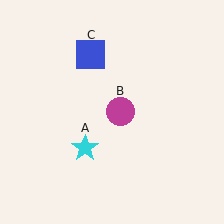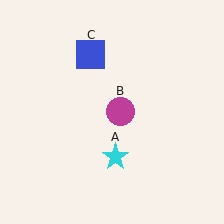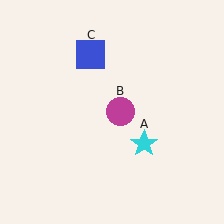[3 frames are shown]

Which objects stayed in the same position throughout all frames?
Magenta circle (object B) and blue square (object C) remained stationary.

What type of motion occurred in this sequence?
The cyan star (object A) rotated counterclockwise around the center of the scene.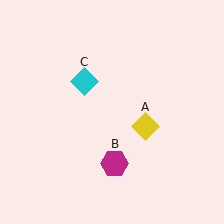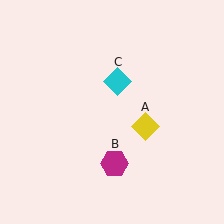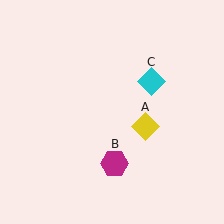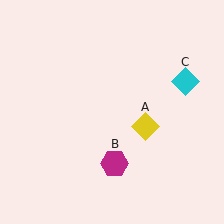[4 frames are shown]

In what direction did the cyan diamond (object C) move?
The cyan diamond (object C) moved right.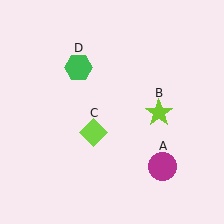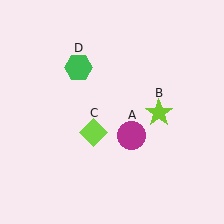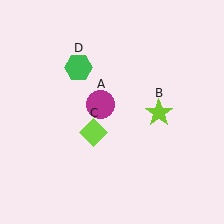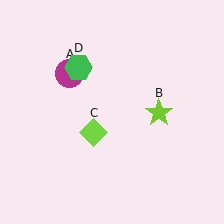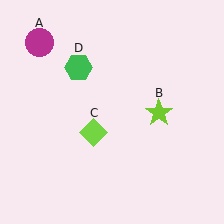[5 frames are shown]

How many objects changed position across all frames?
1 object changed position: magenta circle (object A).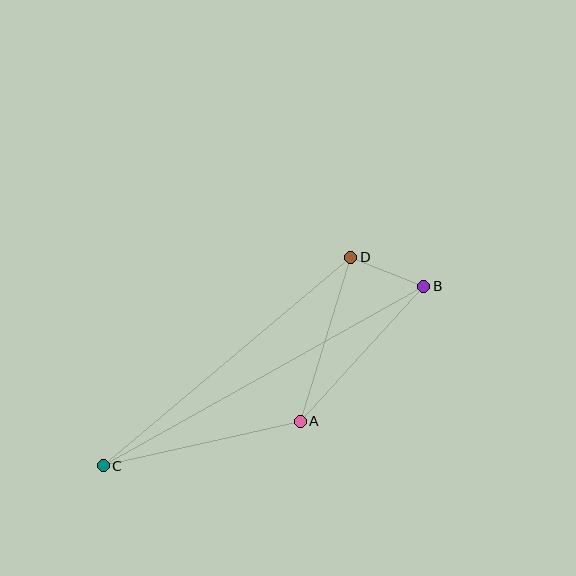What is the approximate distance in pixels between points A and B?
The distance between A and B is approximately 183 pixels.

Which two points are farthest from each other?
Points B and C are farthest from each other.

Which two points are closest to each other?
Points B and D are closest to each other.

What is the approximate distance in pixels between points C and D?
The distance between C and D is approximately 324 pixels.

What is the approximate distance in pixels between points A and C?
The distance between A and C is approximately 202 pixels.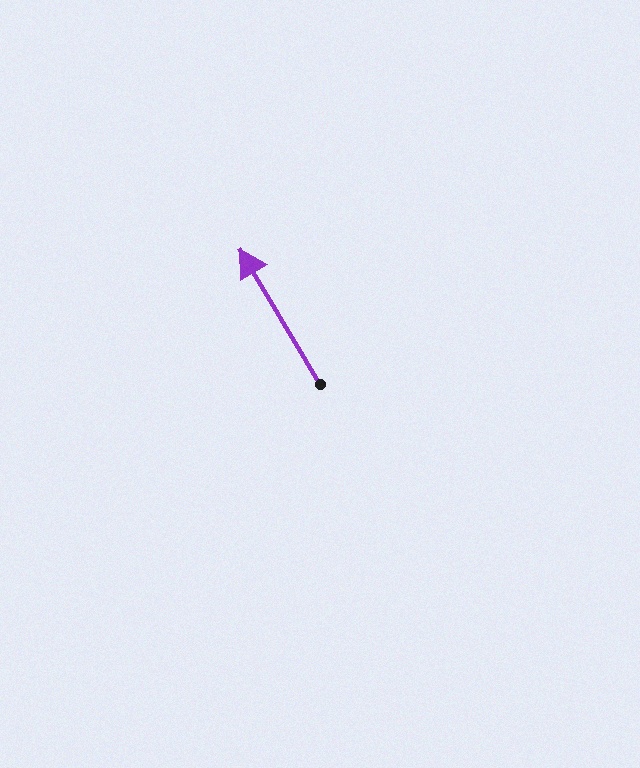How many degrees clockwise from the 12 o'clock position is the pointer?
Approximately 329 degrees.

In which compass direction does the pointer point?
Northwest.